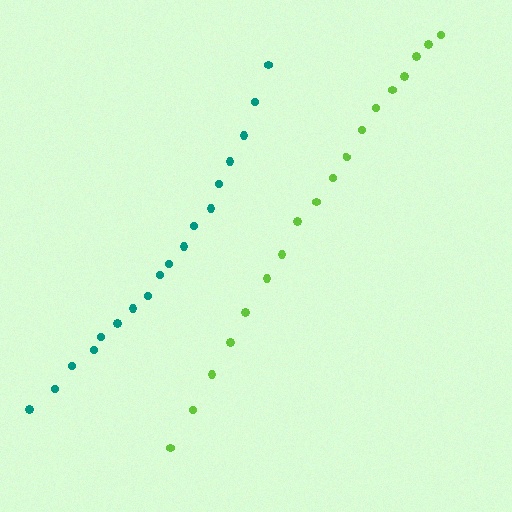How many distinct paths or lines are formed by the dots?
There are 2 distinct paths.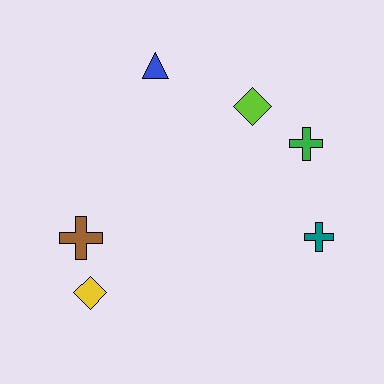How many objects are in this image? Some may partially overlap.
There are 6 objects.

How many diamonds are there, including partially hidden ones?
There are 2 diamonds.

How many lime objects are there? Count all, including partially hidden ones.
There is 1 lime object.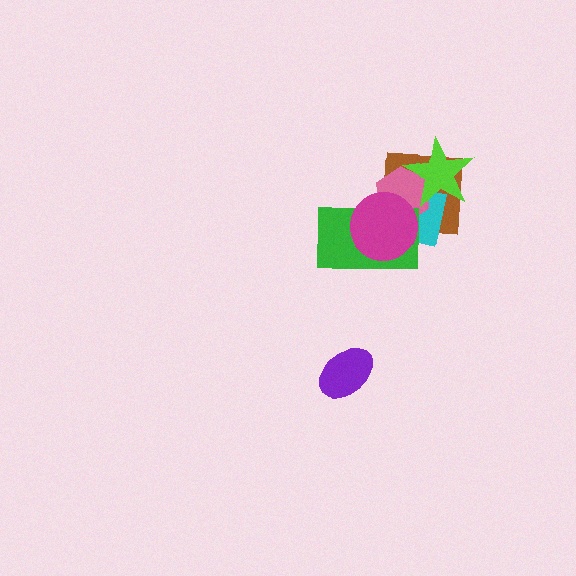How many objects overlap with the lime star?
3 objects overlap with the lime star.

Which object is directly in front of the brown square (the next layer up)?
The cyan square is directly in front of the brown square.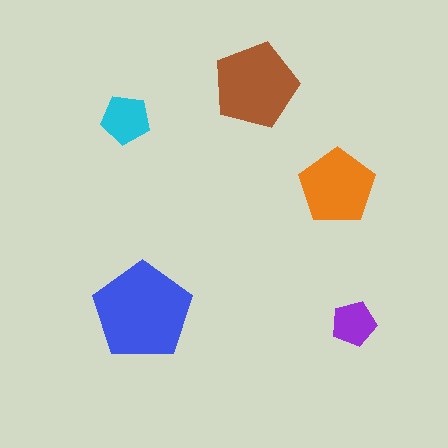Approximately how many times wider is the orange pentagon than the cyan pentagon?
About 1.5 times wider.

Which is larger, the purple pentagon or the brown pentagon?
The brown one.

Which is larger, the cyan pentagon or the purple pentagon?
The cyan one.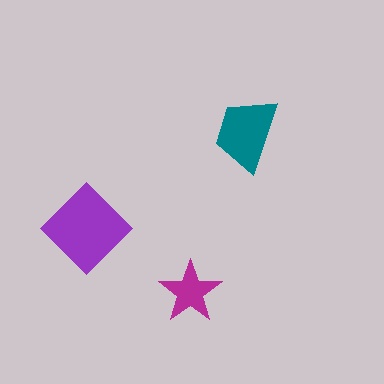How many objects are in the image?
There are 3 objects in the image.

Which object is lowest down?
The magenta star is bottommost.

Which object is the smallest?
The magenta star.